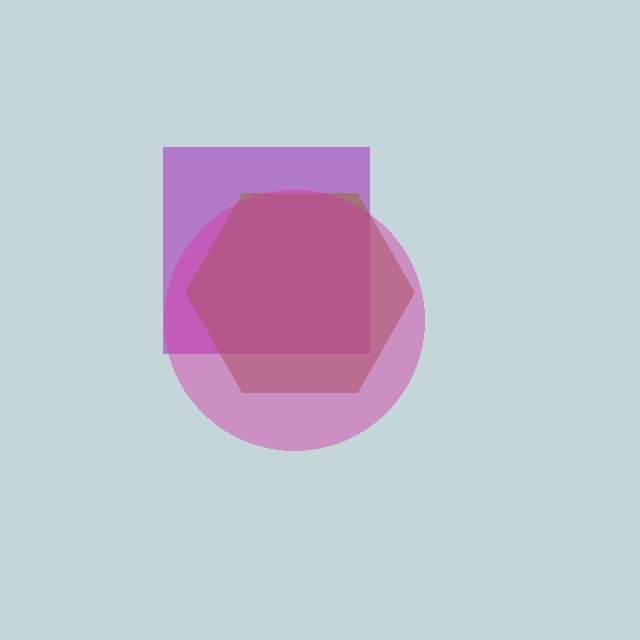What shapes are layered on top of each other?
The layered shapes are: a purple square, a brown hexagon, a magenta circle.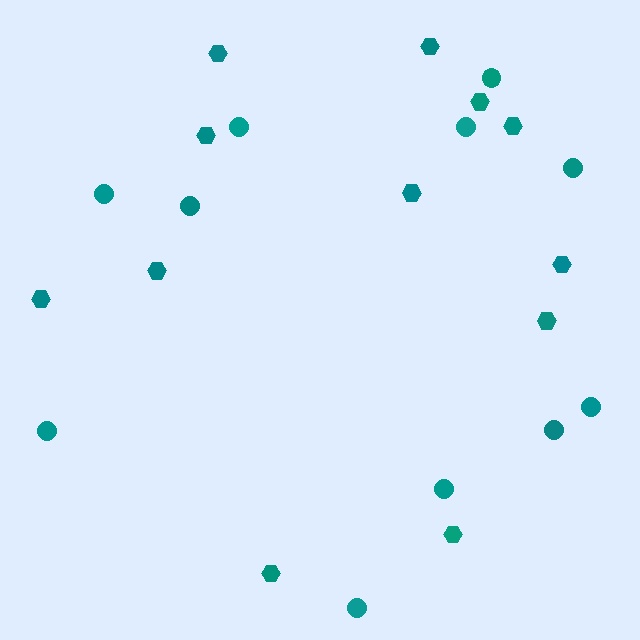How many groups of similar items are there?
There are 2 groups: one group of hexagons (12) and one group of circles (11).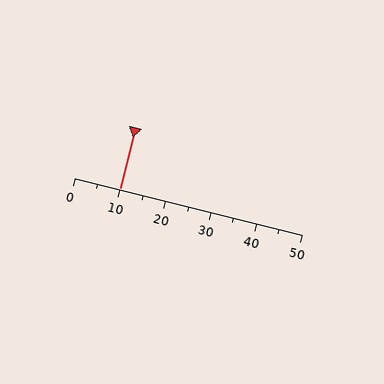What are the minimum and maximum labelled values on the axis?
The axis runs from 0 to 50.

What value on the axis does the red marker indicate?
The marker indicates approximately 10.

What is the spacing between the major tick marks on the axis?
The major ticks are spaced 10 apart.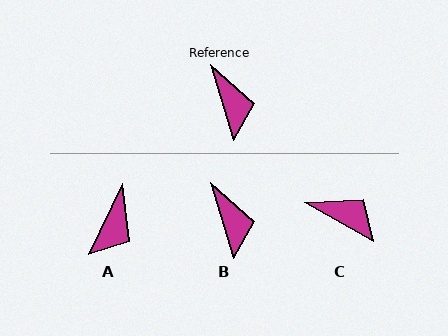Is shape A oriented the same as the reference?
No, it is off by about 42 degrees.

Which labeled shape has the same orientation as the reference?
B.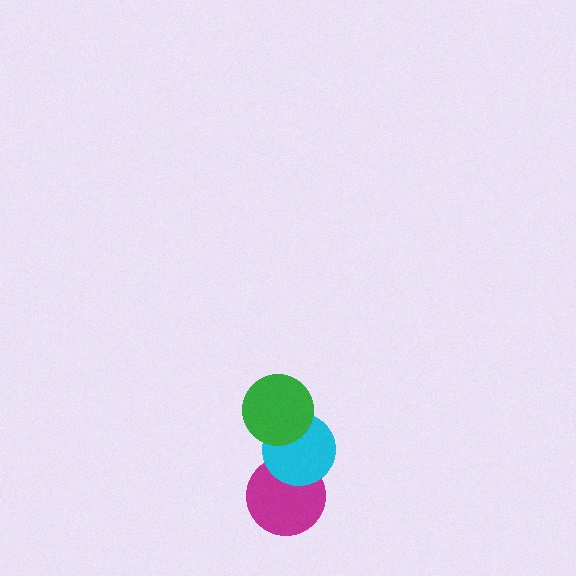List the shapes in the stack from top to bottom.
From top to bottom: the green circle, the cyan circle, the magenta circle.